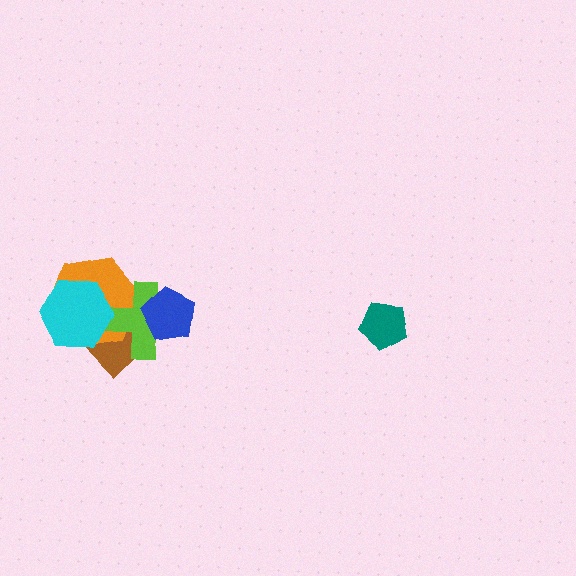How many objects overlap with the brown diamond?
3 objects overlap with the brown diamond.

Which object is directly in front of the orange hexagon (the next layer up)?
The lime cross is directly in front of the orange hexagon.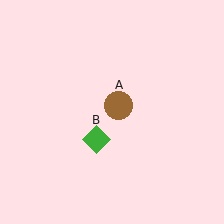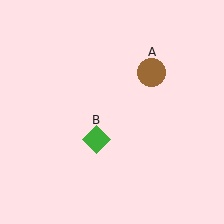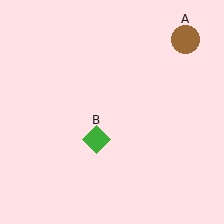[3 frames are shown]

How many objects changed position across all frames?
1 object changed position: brown circle (object A).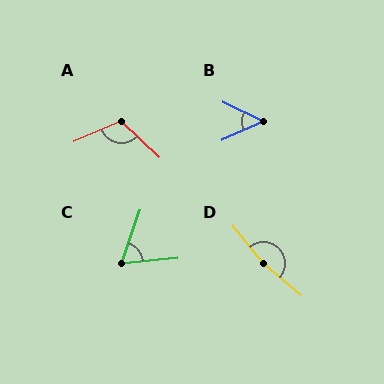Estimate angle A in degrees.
Approximately 113 degrees.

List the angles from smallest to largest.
B (50°), C (66°), A (113°), D (170°).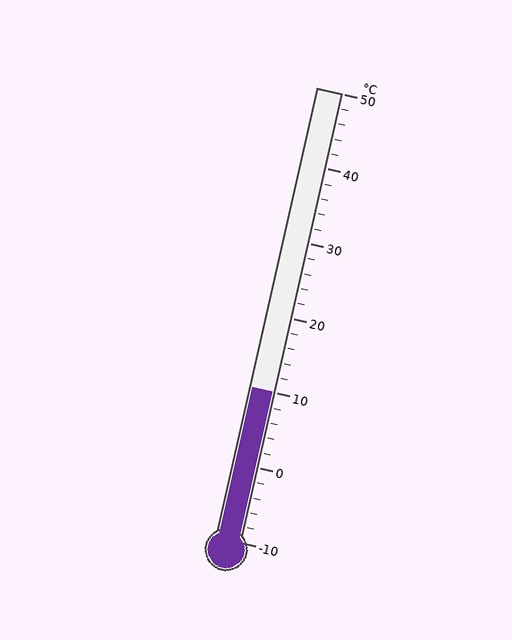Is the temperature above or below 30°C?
The temperature is below 30°C.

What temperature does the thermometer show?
The thermometer shows approximately 10°C.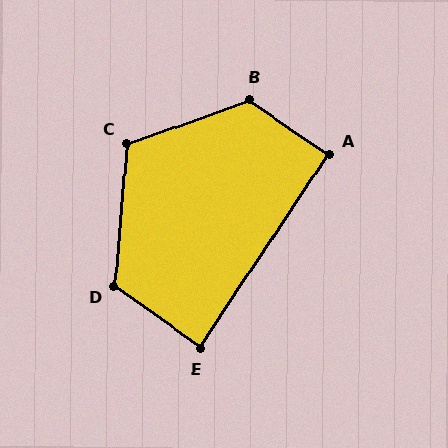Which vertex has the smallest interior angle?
E, at approximately 88 degrees.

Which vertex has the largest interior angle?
B, at approximately 126 degrees.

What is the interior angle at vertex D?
Approximately 121 degrees (obtuse).